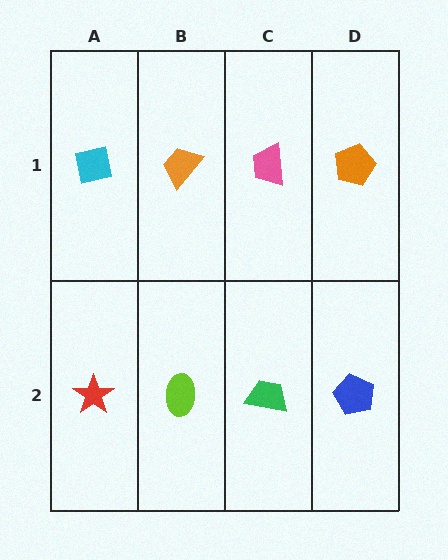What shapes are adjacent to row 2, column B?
An orange trapezoid (row 1, column B), a red star (row 2, column A), a green trapezoid (row 2, column C).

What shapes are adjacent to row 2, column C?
A pink trapezoid (row 1, column C), a lime ellipse (row 2, column B), a blue pentagon (row 2, column D).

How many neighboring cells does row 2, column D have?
2.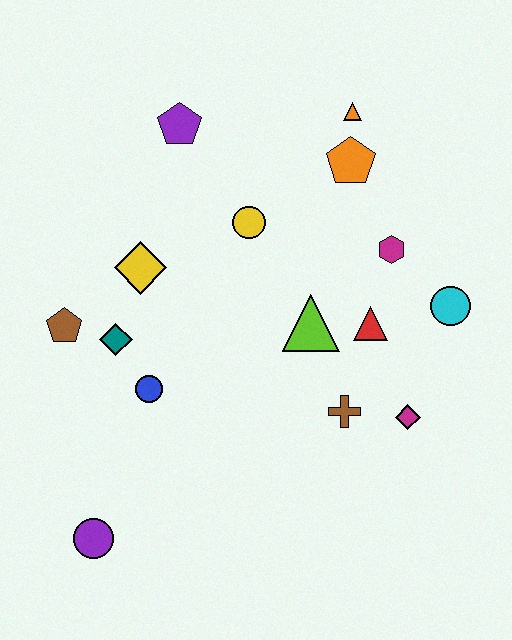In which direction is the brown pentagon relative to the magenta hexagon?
The brown pentagon is to the left of the magenta hexagon.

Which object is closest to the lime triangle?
The red triangle is closest to the lime triangle.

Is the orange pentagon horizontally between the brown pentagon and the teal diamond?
No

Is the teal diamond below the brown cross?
No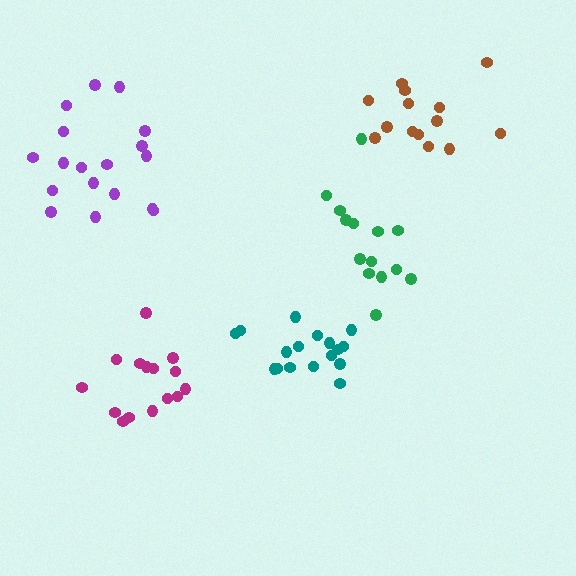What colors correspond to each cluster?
The clusters are colored: green, teal, purple, magenta, brown.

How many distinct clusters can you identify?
There are 5 distinct clusters.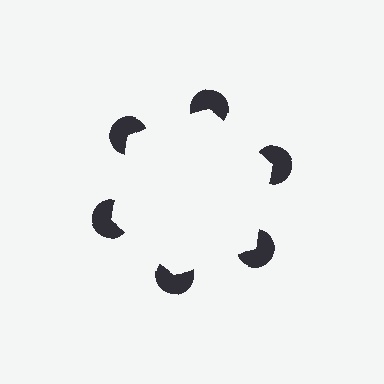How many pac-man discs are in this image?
There are 6 — one at each vertex of the illusory hexagon.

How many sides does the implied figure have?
6 sides.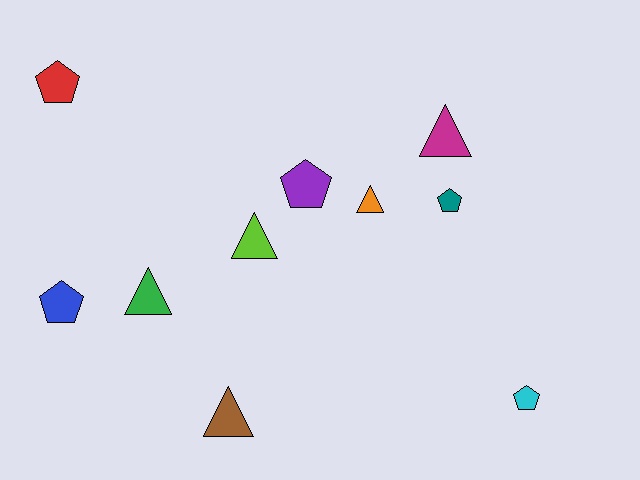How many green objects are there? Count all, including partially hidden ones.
There is 1 green object.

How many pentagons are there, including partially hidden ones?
There are 5 pentagons.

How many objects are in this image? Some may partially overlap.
There are 10 objects.